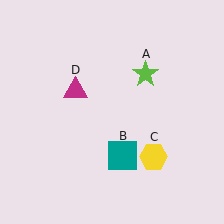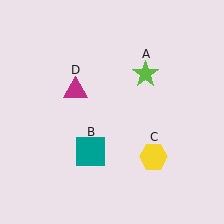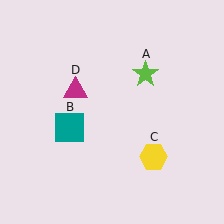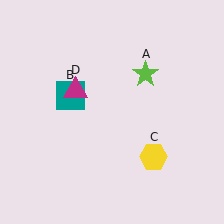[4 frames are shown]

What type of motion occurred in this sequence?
The teal square (object B) rotated clockwise around the center of the scene.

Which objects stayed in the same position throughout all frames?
Lime star (object A) and yellow hexagon (object C) and magenta triangle (object D) remained stationary.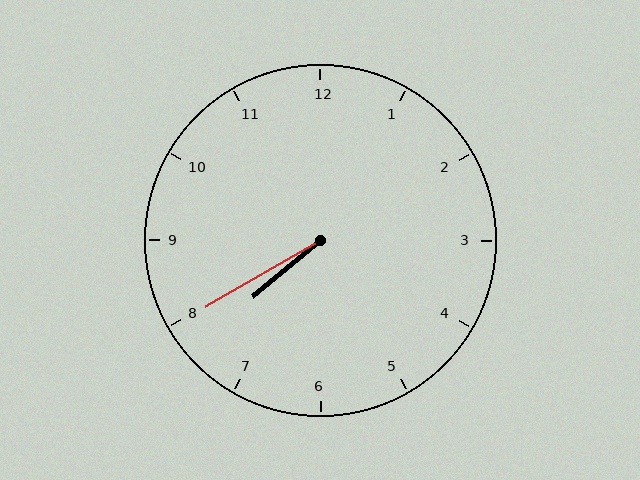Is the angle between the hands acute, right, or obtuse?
It is acute.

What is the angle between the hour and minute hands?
Approximately 10 degrees.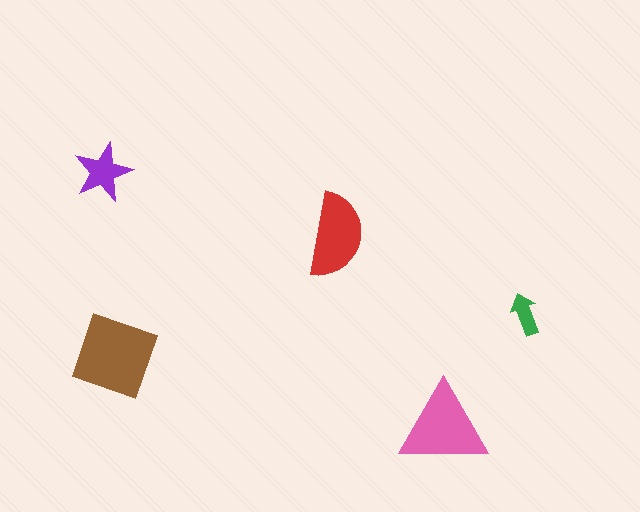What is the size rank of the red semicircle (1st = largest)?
3rd.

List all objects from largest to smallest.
The brown diamond, the pink triangle, the red semicircle, the purple star, the green arrow.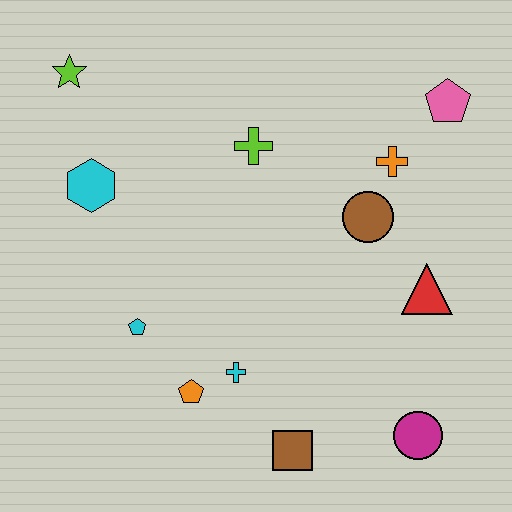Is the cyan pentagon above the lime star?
No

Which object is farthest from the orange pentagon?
The pink pentagon is farthest from the orange pentagon.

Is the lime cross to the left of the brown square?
Yes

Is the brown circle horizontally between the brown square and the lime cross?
No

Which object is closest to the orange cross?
The brown circle is closest to the orange cross.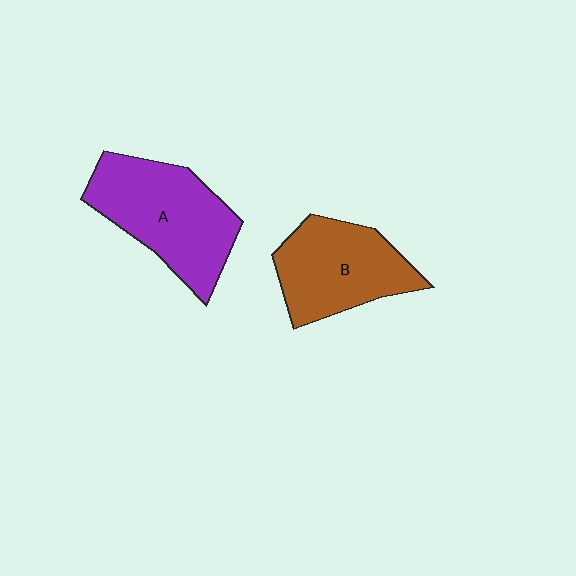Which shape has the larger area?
Shape A (purple).